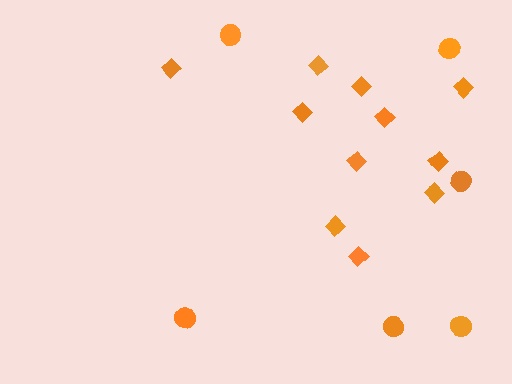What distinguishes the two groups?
There are 2 groups: one group of circles (6) and one group of diamonds (11).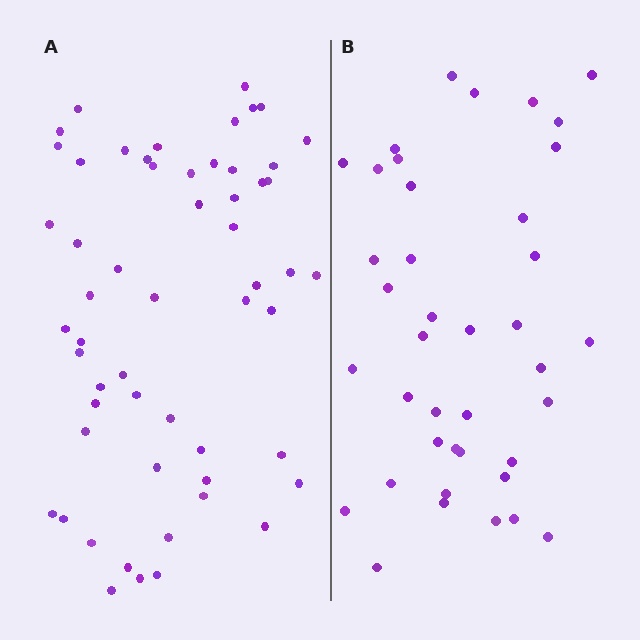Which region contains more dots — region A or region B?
Region A (the left region) has more dots.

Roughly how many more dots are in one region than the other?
Region A has approximately 15 more dots than region B.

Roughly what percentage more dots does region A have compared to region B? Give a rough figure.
About 40% more.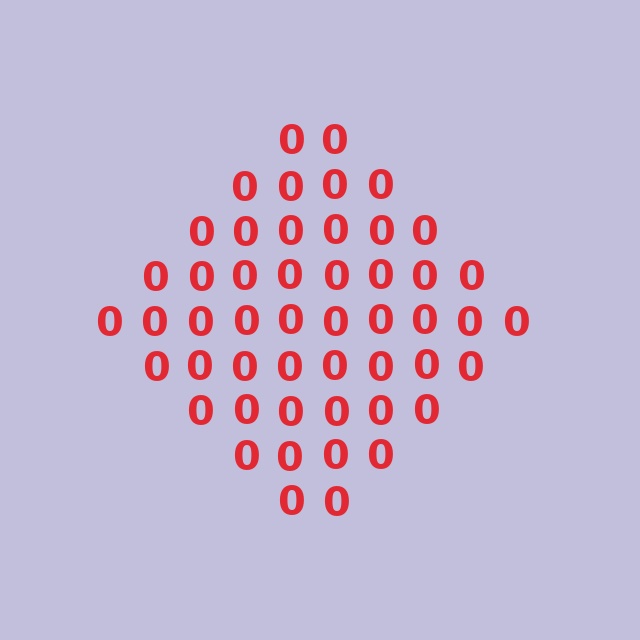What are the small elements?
The small elements are digit 0's.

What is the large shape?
The large shape is a diamond.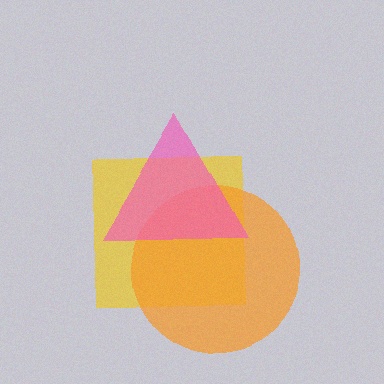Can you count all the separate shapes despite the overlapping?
Yes, there are 3 separate shapes.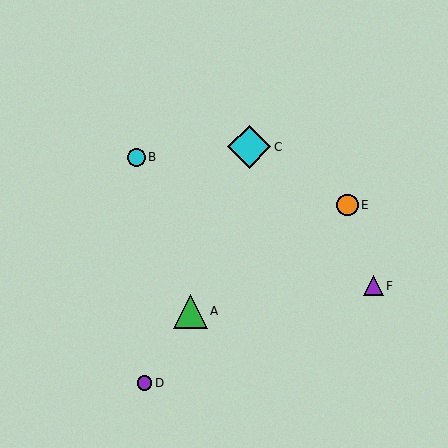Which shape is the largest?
The cyan diamond (labeled C) is the largest.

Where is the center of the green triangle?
The center of the green triangle is at (190, 311).